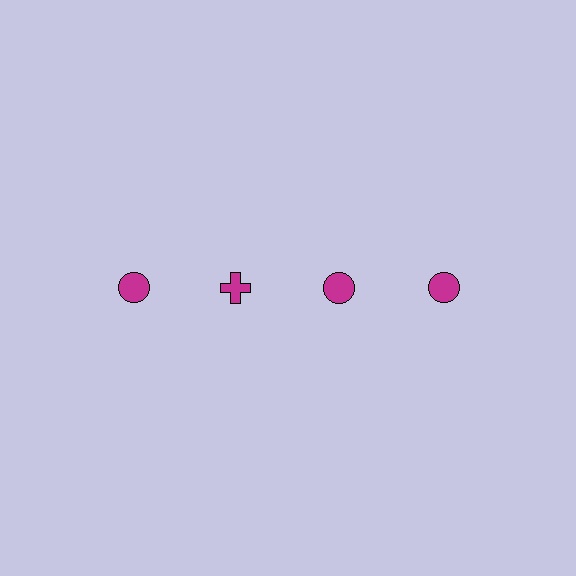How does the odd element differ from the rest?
It has a different shape: cross instead of circle.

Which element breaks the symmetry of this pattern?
The magenta cross in the top row, second from left column breaks the symmetry. All other shapes are magenta circles.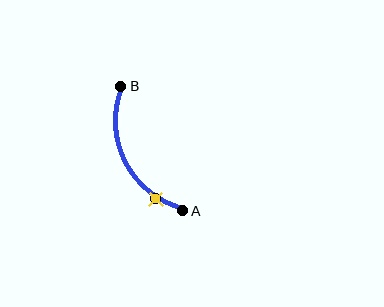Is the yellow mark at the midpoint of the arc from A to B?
No. The yellow mark lies on the arc but is closer to endpoint A. The arc midpoint would be at the point on the curve equidistant along the arc from both A and B.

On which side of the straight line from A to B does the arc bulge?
The arc bulges to the left of the straight line connecting A and B.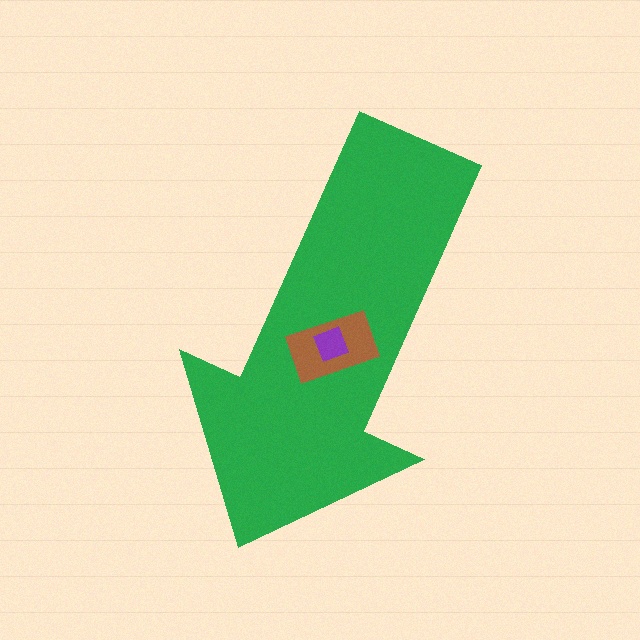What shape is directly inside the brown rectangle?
The purple square.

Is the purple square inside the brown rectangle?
Yes.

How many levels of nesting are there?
3.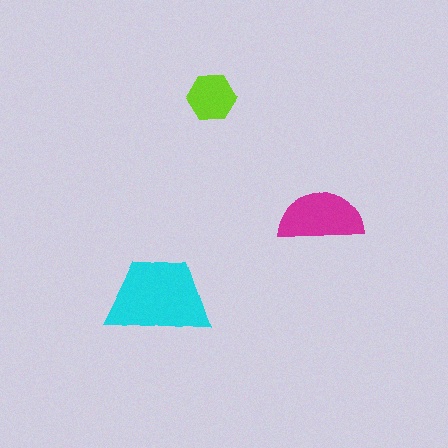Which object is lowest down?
The cyan trapezoid is bottommost.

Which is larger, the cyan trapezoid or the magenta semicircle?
The cyan trapezoid.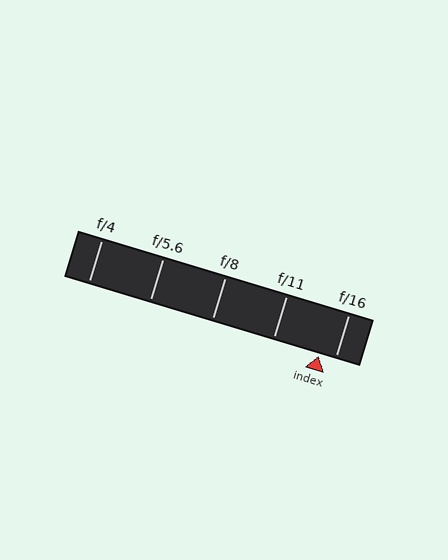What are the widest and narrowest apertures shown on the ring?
The widest aperture shown is f/4 and the narrowest is f/16.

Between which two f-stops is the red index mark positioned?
The index mark is between f/11 and f/16.